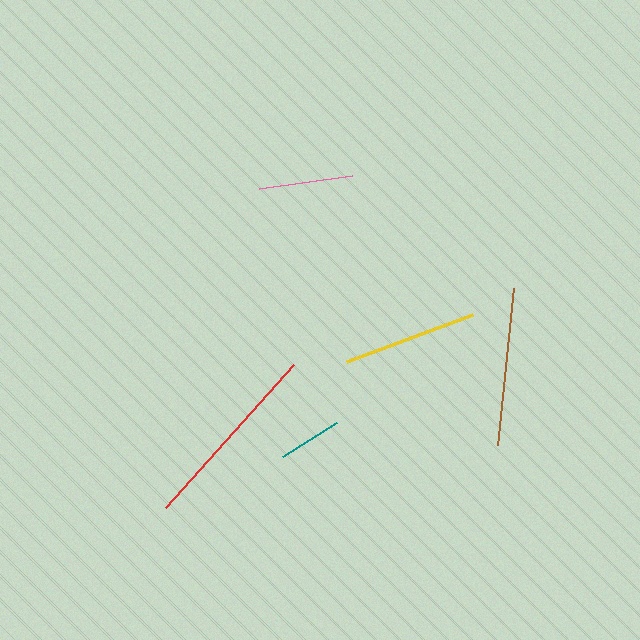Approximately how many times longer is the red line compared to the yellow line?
The red line is approximately 1.4 times the length of the yellow line.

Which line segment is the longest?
The red line is the longest at approximately 193 pixels.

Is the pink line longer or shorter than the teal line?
The pink line is longer than the teal line.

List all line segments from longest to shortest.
From longest to shortest: red, brown, yellow, pink, teal.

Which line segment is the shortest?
The teal line is the shortest at approximately 64 pixels.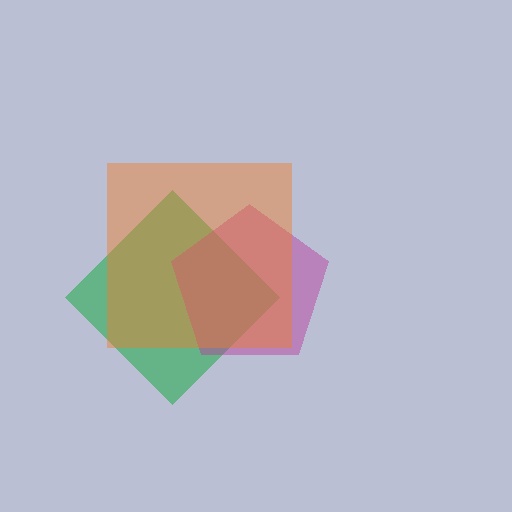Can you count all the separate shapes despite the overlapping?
Yes, there are 3 separate shapes.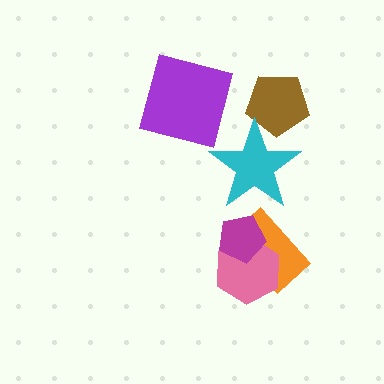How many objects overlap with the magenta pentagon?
2 objects overlap with the magenta pentagon.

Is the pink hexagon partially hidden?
Yes, it is partially covered by another shape.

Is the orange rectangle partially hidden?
Yes, it is partially covered by another shape.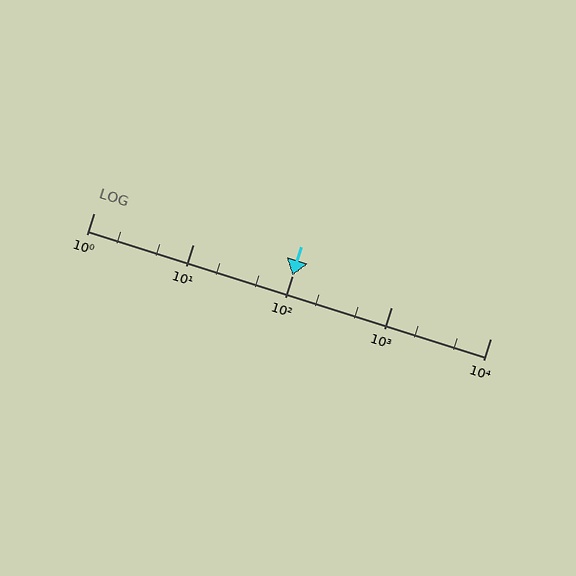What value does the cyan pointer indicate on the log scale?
The pointer indicates approximately 100.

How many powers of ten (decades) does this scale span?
The scale spans 4 decades, from 1 to 10000.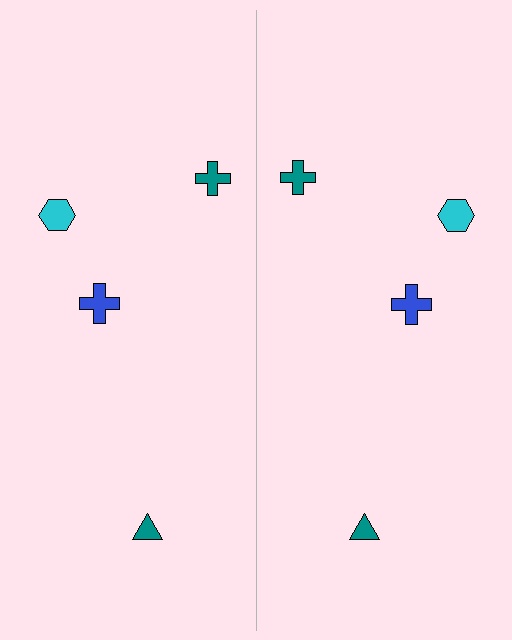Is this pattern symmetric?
Yes, this pattern has bilateral (reflection) symmetry.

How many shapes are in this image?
There are 8 shapes in this image.